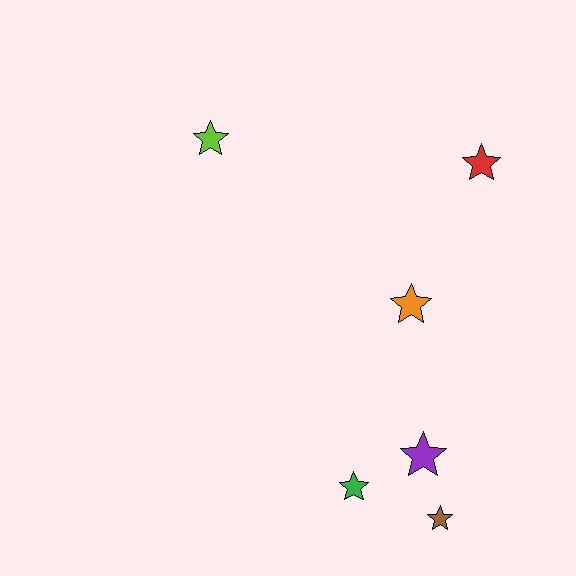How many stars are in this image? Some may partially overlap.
There are 6 stars.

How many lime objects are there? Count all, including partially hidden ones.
There is 1 lime object.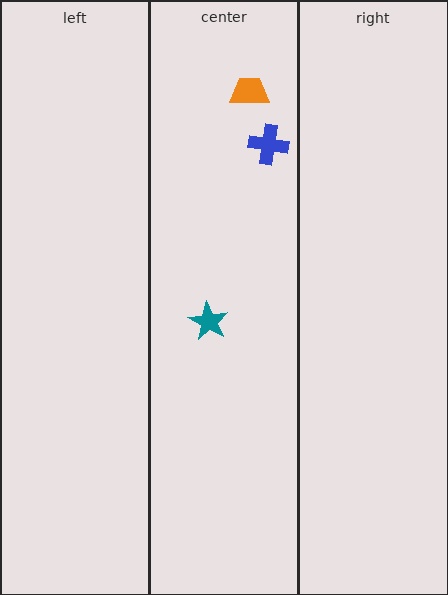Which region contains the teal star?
The center region.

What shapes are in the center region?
The teal star, the blue cross, the orange trapezoid.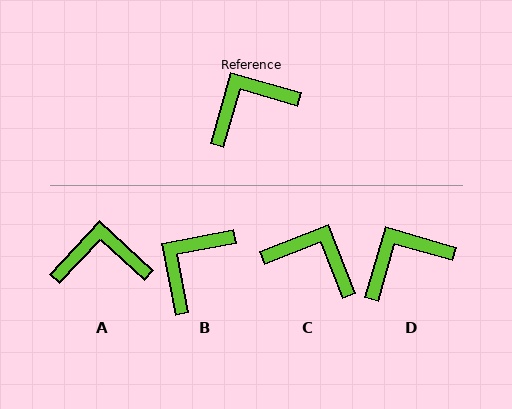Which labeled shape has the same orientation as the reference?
D.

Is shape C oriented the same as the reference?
No, it is off by about 52 degrees.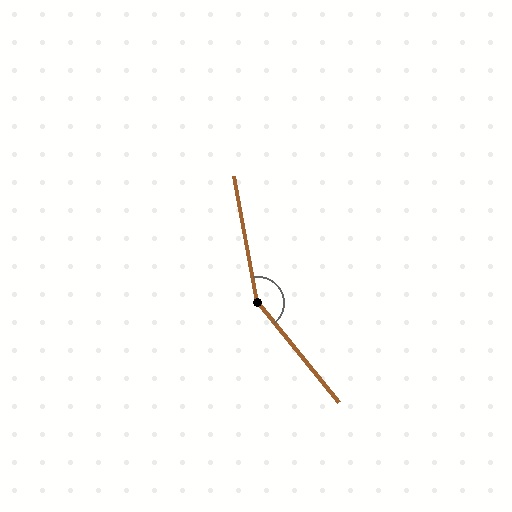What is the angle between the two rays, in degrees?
Approximately 151 degrees.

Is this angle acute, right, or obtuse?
It is obtuse.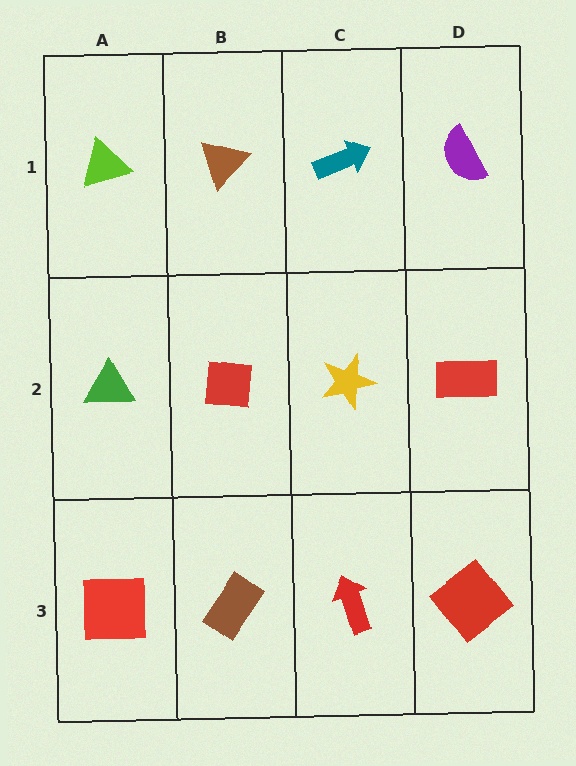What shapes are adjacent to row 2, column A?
A lime triangle (row 1, column A), a red square (row 3, column A), a red square (row 2, column B).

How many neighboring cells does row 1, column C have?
3.